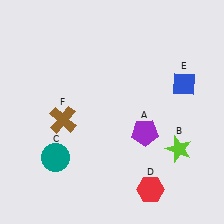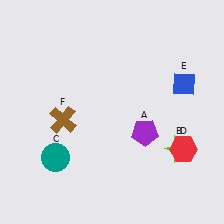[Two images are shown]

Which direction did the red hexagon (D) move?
The red hexagon (D) moved up.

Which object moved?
The red hexagon (D) moved up.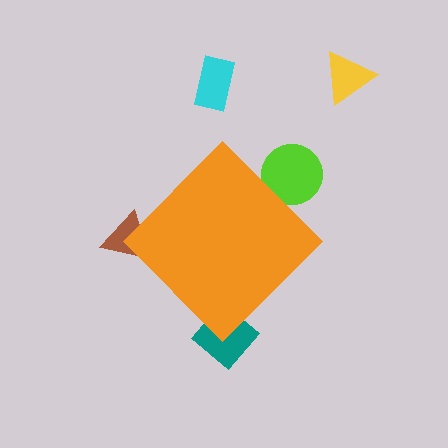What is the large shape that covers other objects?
An orange diamond.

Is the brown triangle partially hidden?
Yes, the brown triangle is partially hidden behind the orange diamond.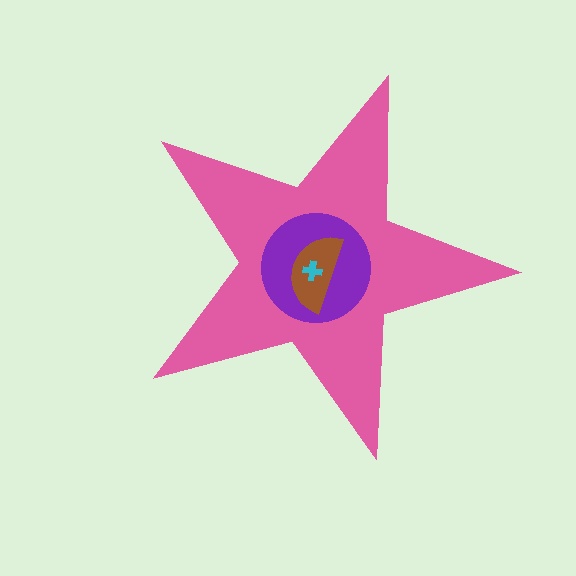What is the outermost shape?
The pink star.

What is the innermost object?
The cyan cross.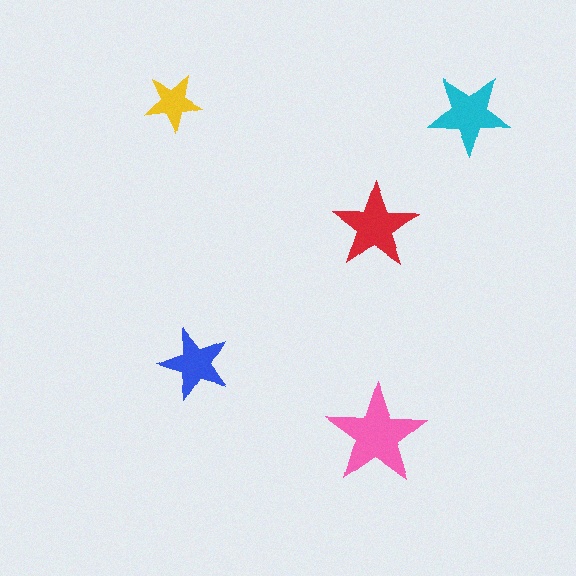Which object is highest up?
The yellow star is topmost.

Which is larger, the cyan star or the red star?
The red one.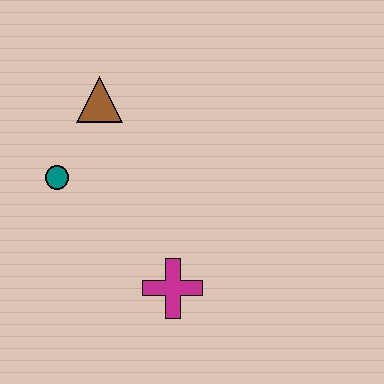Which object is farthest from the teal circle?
The magenta cross is farthest from the teal circle.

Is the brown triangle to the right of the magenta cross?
No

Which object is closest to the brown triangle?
The teal circle is closest to the brown triangle.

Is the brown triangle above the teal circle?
Yes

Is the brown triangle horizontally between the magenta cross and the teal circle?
Yes